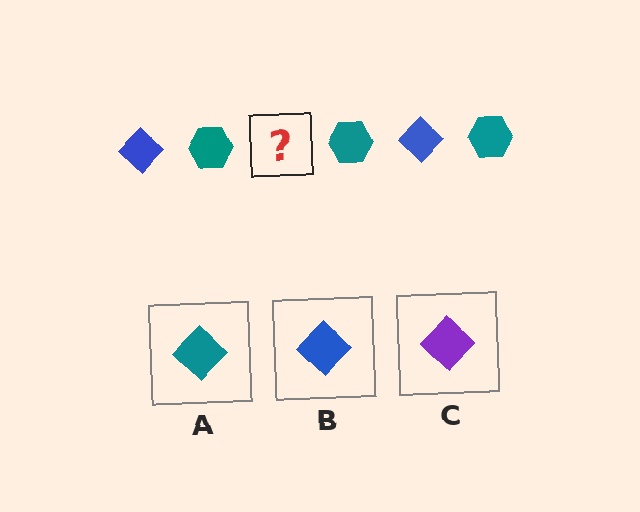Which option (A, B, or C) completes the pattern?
B.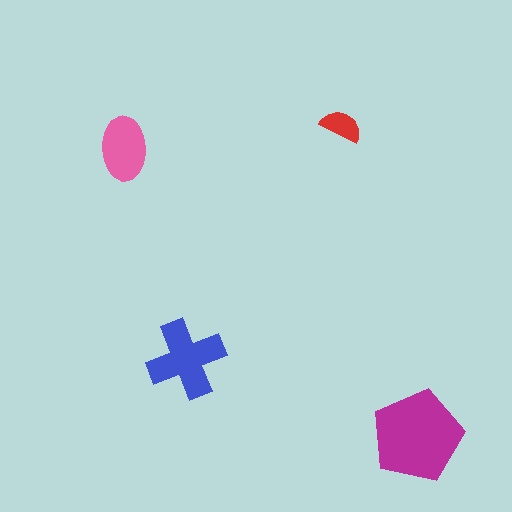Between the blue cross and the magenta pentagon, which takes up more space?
The magenta pentagon.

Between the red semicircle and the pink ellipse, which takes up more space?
The pink ellipse.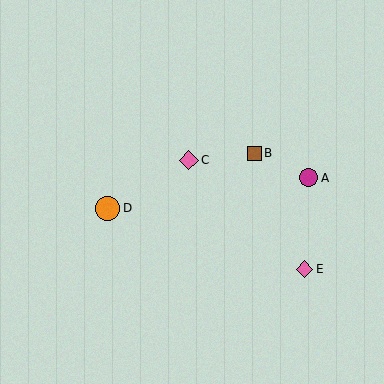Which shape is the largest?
The orange circle (labeled D) is the largest.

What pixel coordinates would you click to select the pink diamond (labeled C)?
Click at (189, 160) to select the pink diamond C.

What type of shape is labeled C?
Shape C is a pink diamond.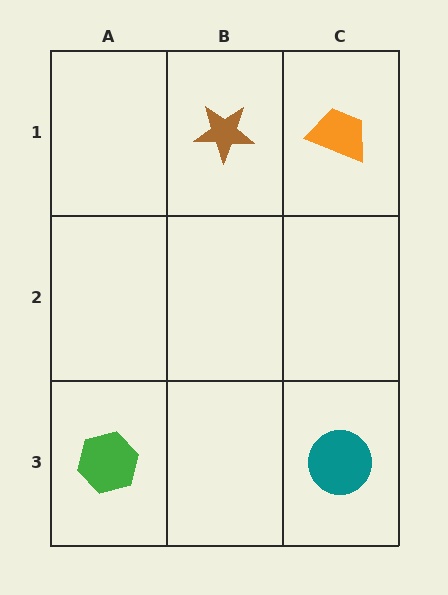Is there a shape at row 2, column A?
No, that cell is empty.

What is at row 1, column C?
An orange trapezoid.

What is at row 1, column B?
A brown star.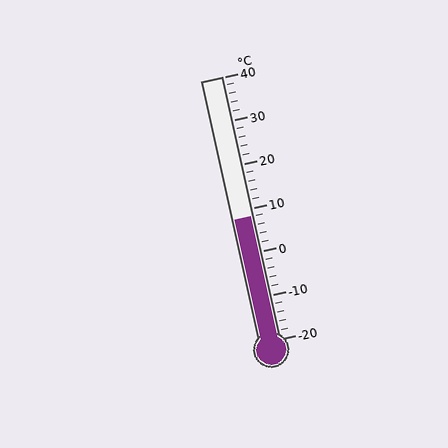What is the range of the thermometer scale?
The thermometer scale ranges from -20°C to 40°C.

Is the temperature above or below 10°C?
The temperature is below 10°C.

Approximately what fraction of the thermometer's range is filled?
The thermometer is filled to approximately 45% of its range.